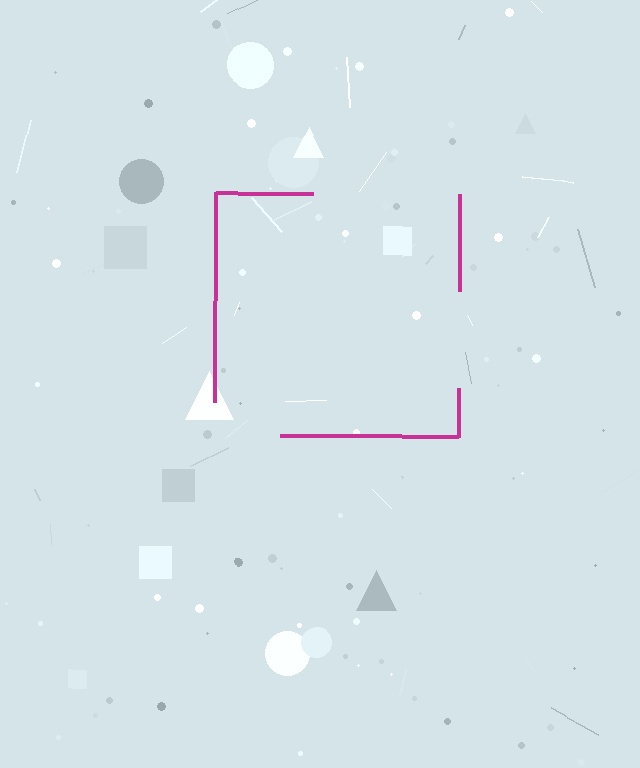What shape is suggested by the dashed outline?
The dashed outline suggests a square.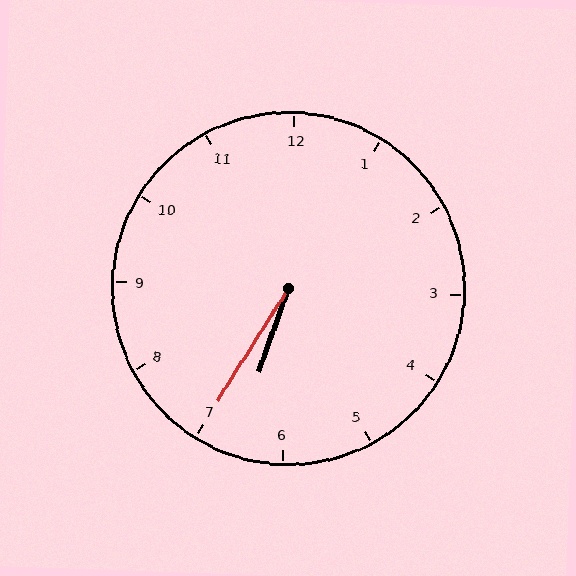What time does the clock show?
6:35.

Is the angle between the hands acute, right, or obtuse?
It is acute.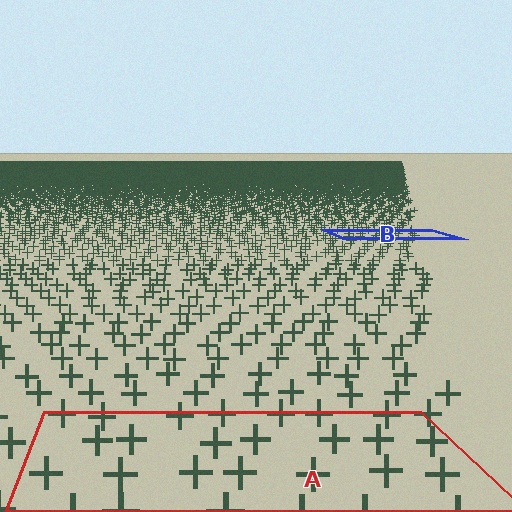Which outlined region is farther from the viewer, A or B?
Region B is farther from the viewer — the texture elements inside it appear smaller and more densely packed.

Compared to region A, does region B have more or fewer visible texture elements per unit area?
Region B has more texture elements per unit area — they are packed more densely because it is farther away.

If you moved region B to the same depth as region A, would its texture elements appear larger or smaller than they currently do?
They would appear larger. At a closer depth, the same texture elements are projected at a bigger on-screen size.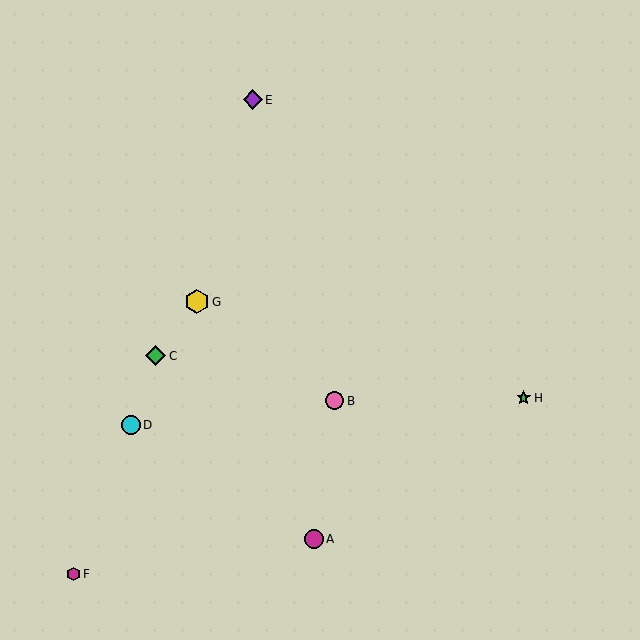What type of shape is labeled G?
Shape G is a yellow hexagon.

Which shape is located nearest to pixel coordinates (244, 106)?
The purple diamond (labeled E) at (253, 100) is nearest to that location.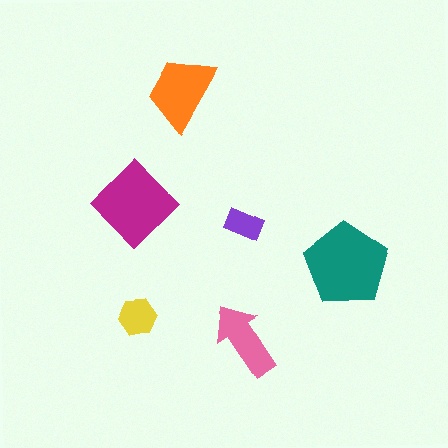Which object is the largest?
The teal pentagon.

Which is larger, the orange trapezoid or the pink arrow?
The orange trapezoid.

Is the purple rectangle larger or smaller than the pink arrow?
Smaller.